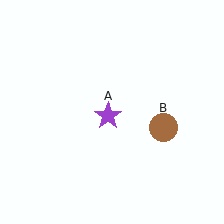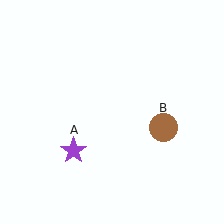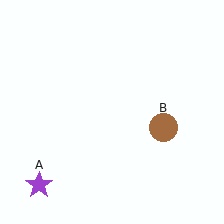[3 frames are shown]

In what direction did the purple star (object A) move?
The purple star (object A) moved down and to the left.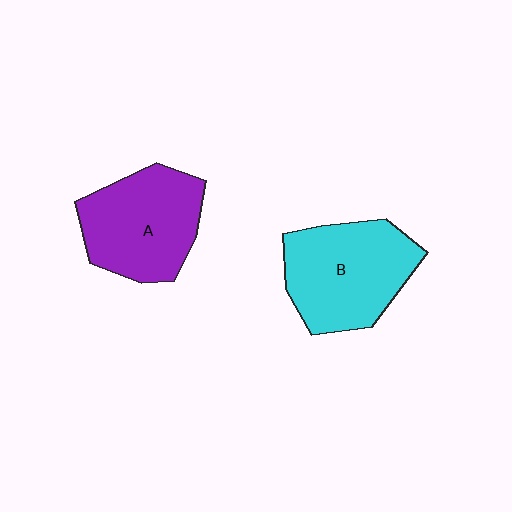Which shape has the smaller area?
Shape A (purple).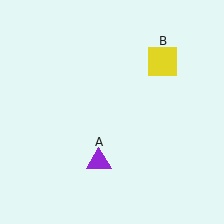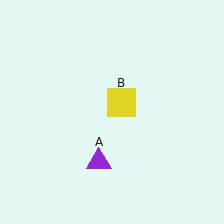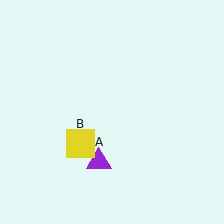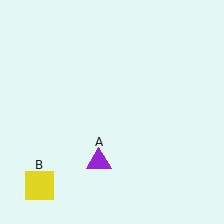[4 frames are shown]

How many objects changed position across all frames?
1 object changed position: yellow square (object B).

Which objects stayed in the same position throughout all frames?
Purple triangle (object A) remained stationary.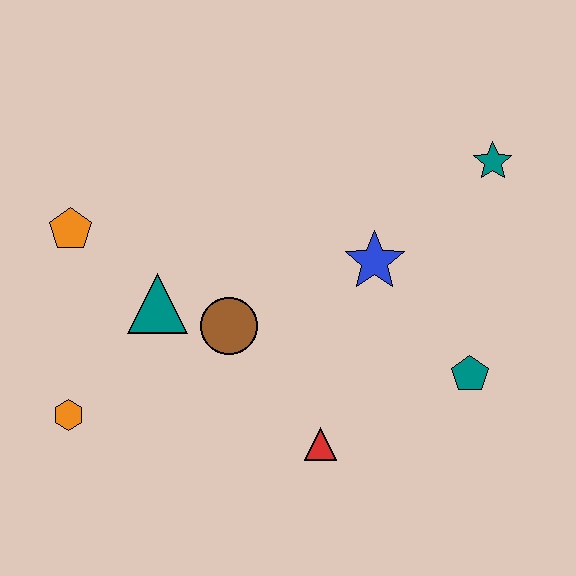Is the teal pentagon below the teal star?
Yes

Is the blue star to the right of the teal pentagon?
No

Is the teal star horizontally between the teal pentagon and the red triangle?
No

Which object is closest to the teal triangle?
The brown circle is closest to the teal triangle.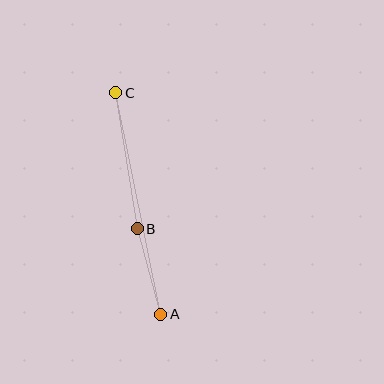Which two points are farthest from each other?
Points A and C are farthest from each other.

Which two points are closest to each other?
Points A and B are closest to each other.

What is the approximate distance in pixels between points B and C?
The distance between B and C is approximately 138 pixels.